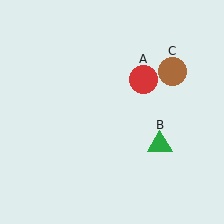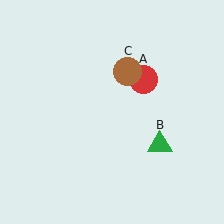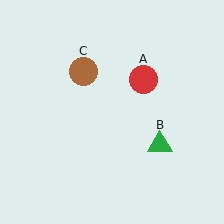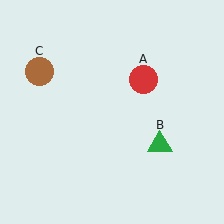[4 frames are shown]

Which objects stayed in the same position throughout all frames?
Red circle (object A) and green triangle (object B) remained stationary.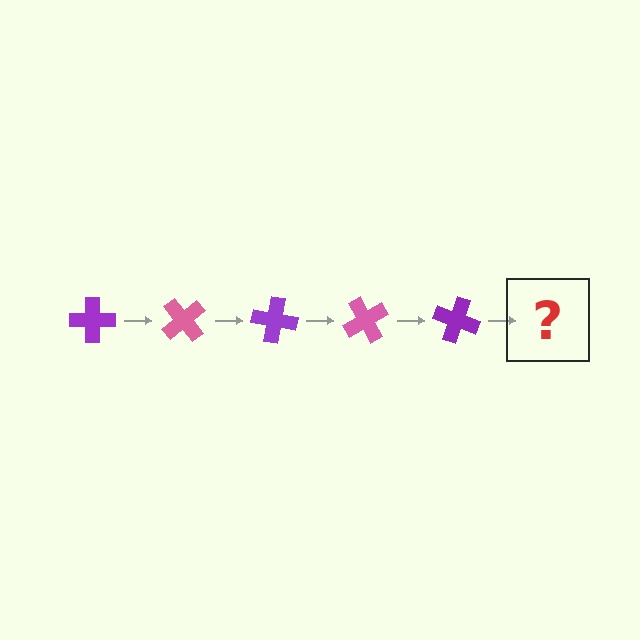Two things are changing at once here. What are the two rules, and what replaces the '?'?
The two rules are that it rotates 50 degrees each step and the color cycles through purple and pink. The '?' should be a pink cross, rotated 250 degrees from the start.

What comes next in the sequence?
The next element should be a pink cross, rotated 250 degrees from the start.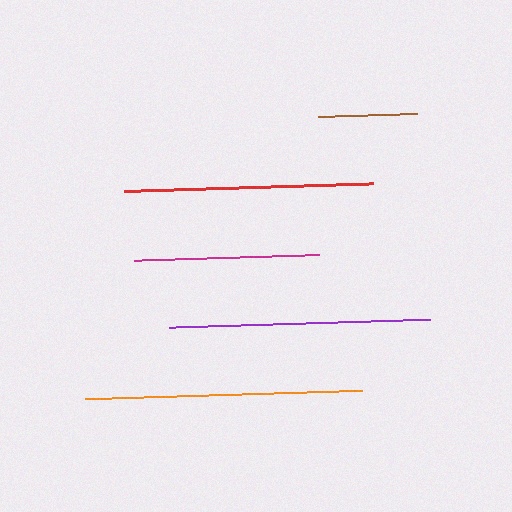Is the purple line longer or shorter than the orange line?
The orange line is longer than the purple line.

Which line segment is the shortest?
The brown line is the shortest at approximately 99 pixels.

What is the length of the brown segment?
The brown segment is approximately 99 pixels long.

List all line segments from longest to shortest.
From longest to shortest: orange, purple, red, magenta, brown.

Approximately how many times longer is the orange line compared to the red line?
The orange line is approximately 1.1 times the length of the red line.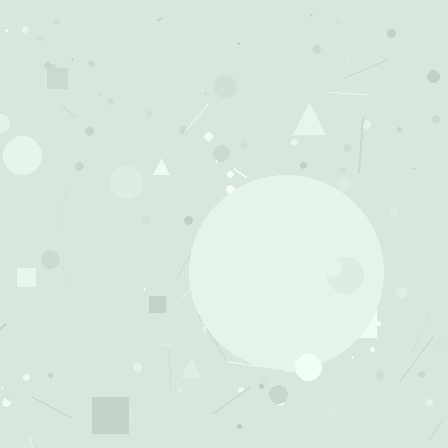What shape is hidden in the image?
A circle is hidden in the image.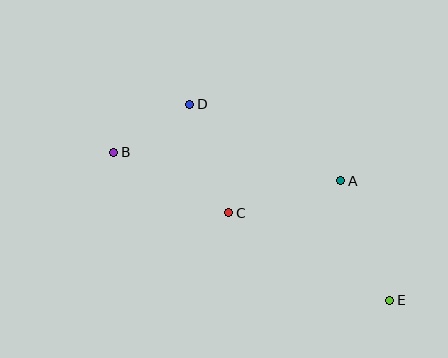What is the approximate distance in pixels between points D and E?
The distance between D and E is approximately 280 pixels.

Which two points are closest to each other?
Points B and D are closest to each other.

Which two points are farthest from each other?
Points B and E are farthest from each other.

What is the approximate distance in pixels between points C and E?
The distance between C and E is approximately 183 pixels.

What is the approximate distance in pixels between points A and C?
The distance between A and C is approximately 116 pixels.